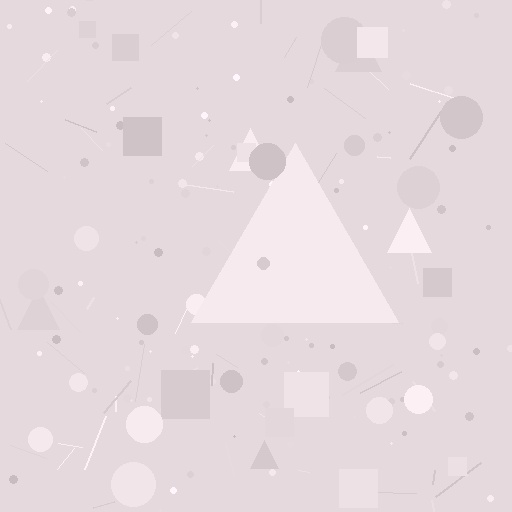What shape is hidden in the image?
A triangle is hidden in the image.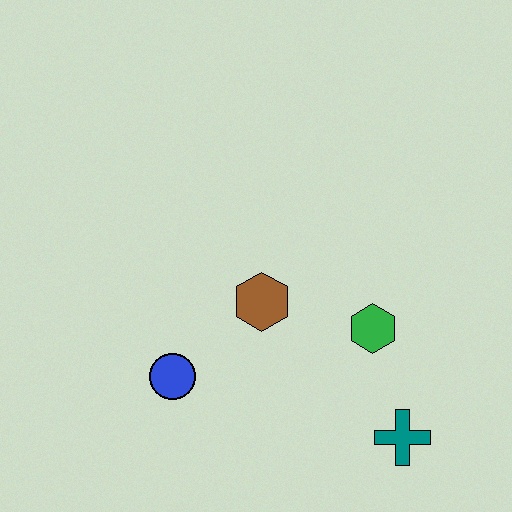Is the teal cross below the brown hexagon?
Yes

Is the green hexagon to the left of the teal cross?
Yes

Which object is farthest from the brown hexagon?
The teal cross is farthest from the brown hexagon.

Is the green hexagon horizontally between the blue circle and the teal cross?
Yes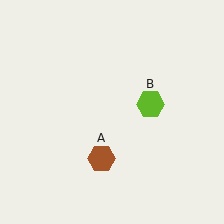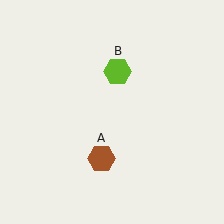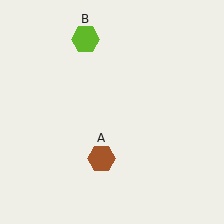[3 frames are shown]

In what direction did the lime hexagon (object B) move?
The lime hexagon (object B) moved up and to the left.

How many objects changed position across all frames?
1 object changed position: lime hexagon (object B).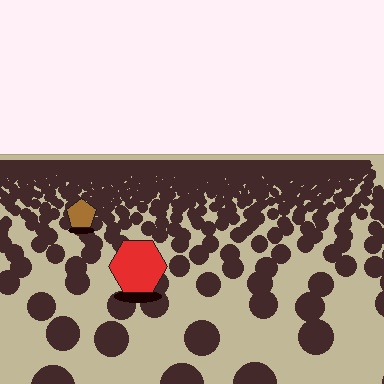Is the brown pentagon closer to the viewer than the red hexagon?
No. The red hexagon is closer — you can tell from the texture gradient: the ground texture is coarser near it.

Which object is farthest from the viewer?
The brown pentagon is farthest from the viewer. It appears smaller and the ground texture around it is denser.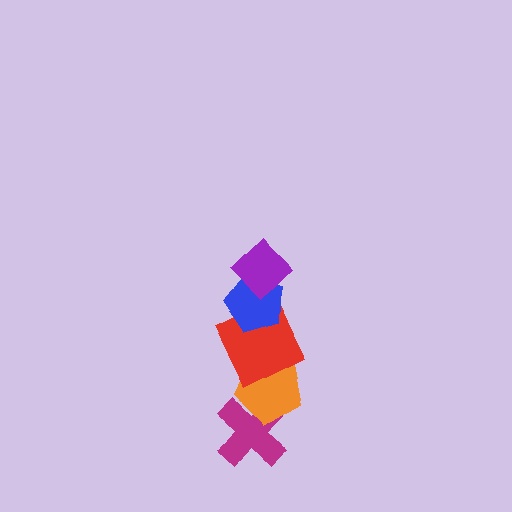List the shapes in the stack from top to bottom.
From top to bottom: the purple diamond, the blue pentagon, the red square, the orange pentagon, the magenta cross.